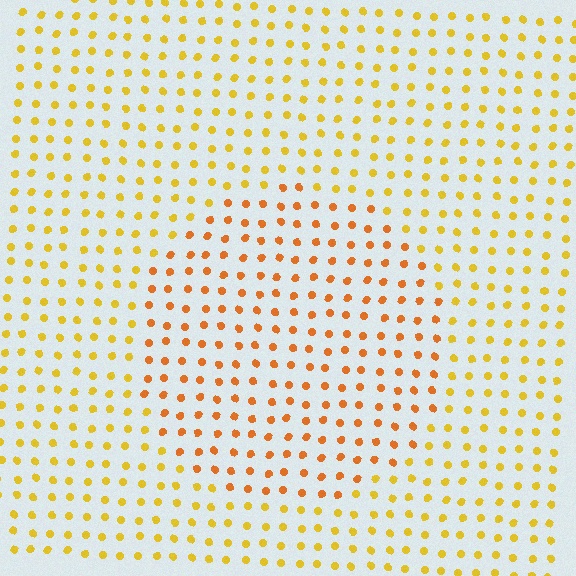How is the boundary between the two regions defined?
The boundary is defined purely by a slight shift in hue (about 26 degrees). Spacing, size, and orientation are identical on both sides.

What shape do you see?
I see a circle.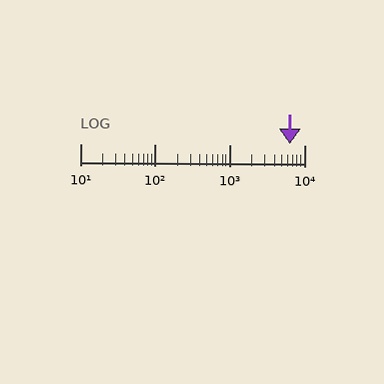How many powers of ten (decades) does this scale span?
The scale spans 3 decades, from 10 to 10000.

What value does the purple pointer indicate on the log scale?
The pointer indicates approximately 6400.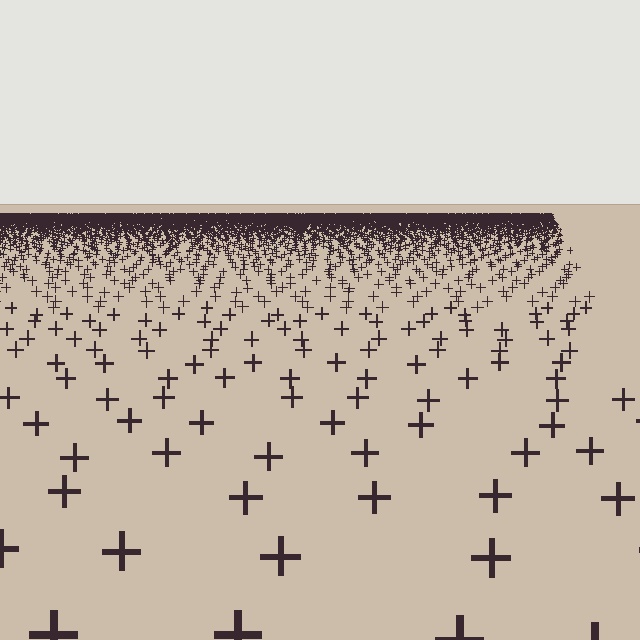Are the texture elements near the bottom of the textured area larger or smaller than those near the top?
Larger. Near the bottom, elements are closer to the viewer and appear at a bigger on-screen size.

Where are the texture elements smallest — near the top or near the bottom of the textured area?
Near the top.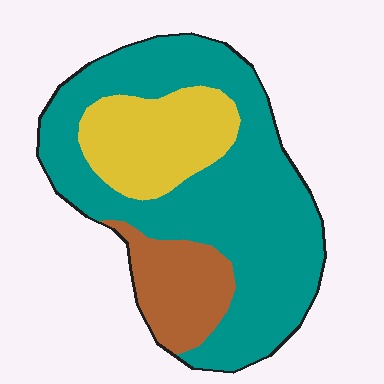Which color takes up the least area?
Brown, at roughly 15%.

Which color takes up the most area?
Teal, at roughly 65%.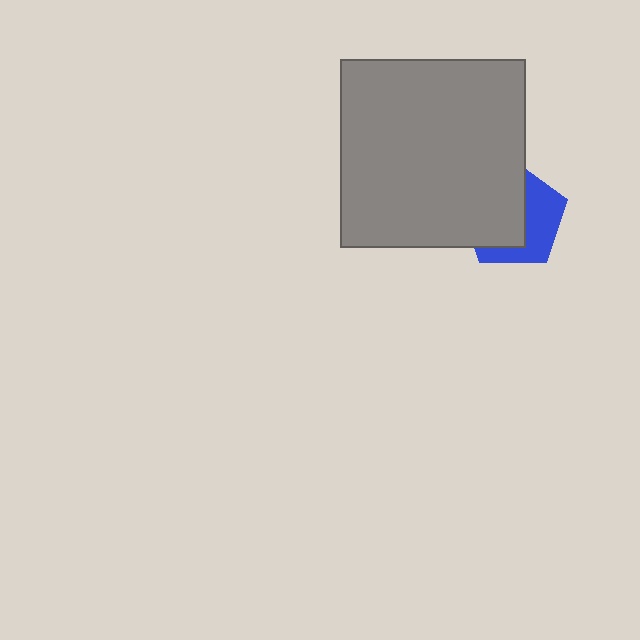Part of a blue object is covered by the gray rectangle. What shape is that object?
It is a pentagon.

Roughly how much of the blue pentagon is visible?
A small part of it is visible (roughly 44%).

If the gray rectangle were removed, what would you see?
You would see the complete blue pentagon.